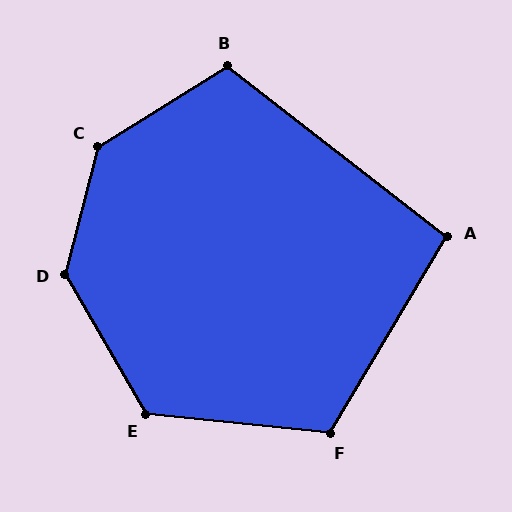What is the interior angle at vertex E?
Approximately 126 degrees (obtuse).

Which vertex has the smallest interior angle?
A, at approximately 97 degrees.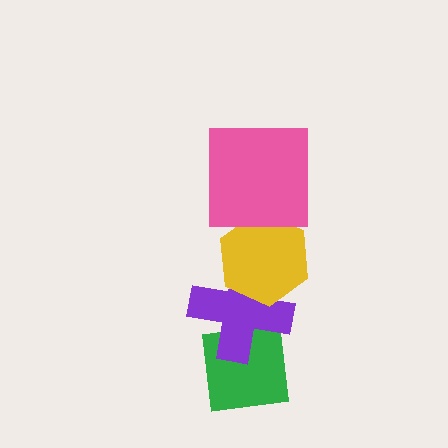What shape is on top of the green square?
The purple cross is on top of the green square.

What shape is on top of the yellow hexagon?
The pink square is on top of the yellow hexagon.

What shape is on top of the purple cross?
The yellow hexagon is on top of the purple cross.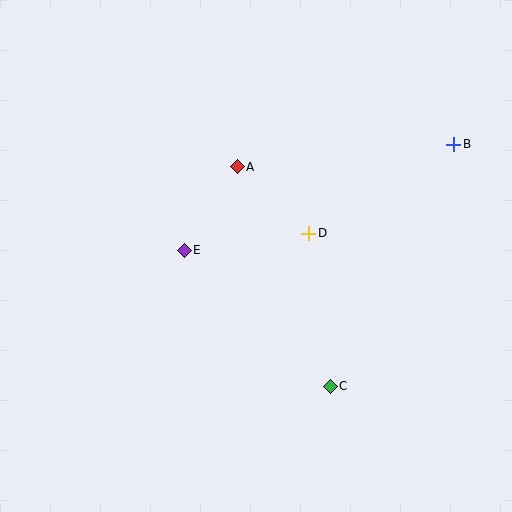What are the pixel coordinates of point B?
Point B is at (454, 144).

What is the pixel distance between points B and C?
The distance between B and C is 272 pixels.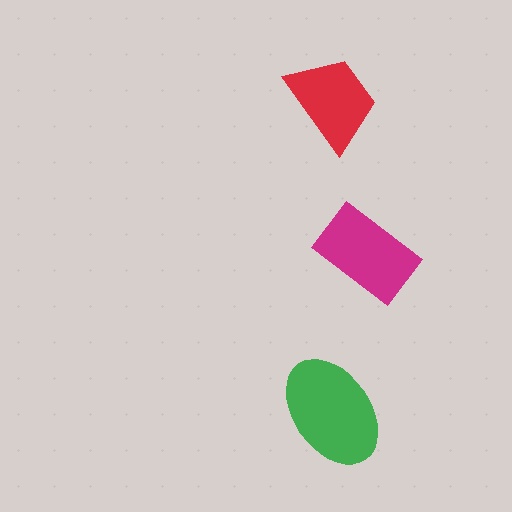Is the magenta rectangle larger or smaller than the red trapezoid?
Larger.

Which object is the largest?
The green ellipse.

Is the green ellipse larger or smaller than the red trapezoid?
Larger.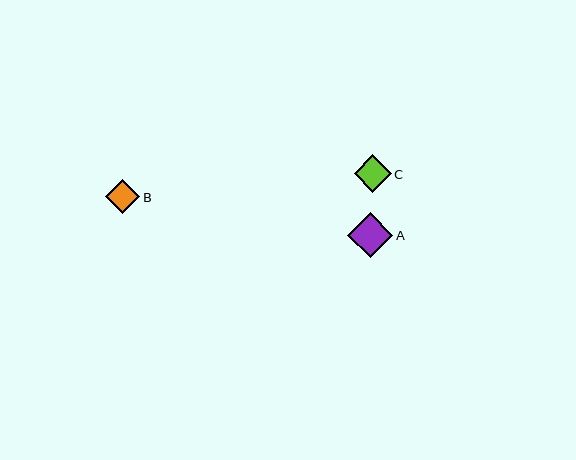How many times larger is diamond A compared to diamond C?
Diamond A is approximately 1.2 times the size of diamond C.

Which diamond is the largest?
Diamond A is the largest with a size of approximately 45 pixels.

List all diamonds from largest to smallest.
From largest to smallest: A, C, B.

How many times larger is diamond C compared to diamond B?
Diamond C is approximately 1.1 times the size of diamond B.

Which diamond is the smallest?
Diamond B is the smallest with a size of approximately 34 pixels.